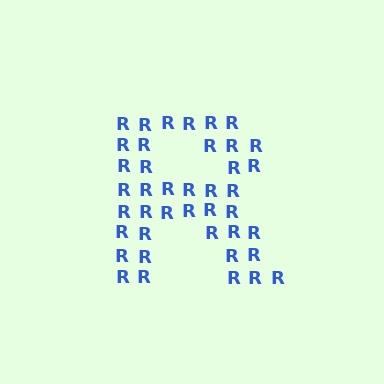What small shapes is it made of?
It is made of small letter R's.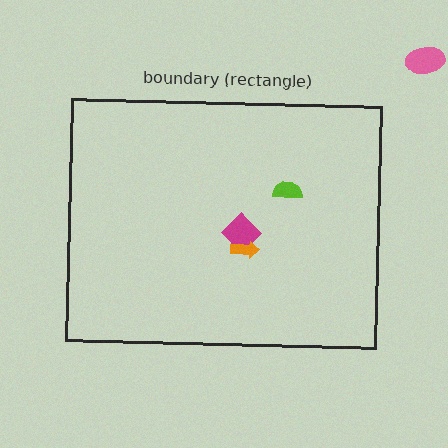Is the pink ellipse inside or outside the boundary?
Outside.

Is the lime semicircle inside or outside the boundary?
Inside.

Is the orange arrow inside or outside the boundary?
Inside.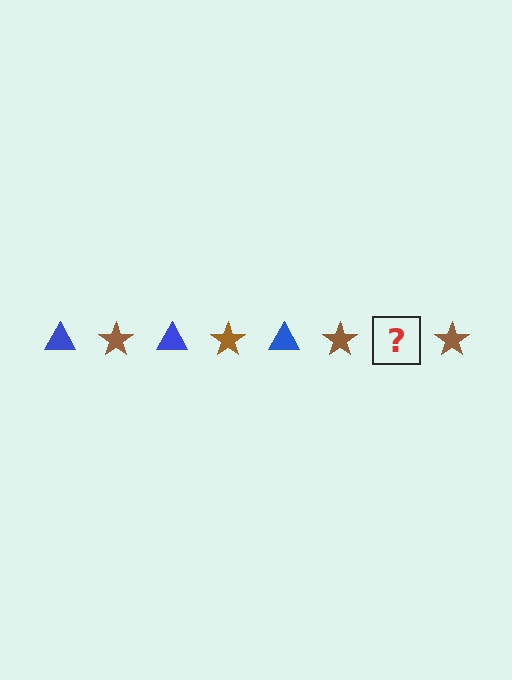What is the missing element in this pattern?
The missing element is a blue triangle.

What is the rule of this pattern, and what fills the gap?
The rule is that the pattern alternates between blue triangle and brown star. The gap should be filled with a blue triangle.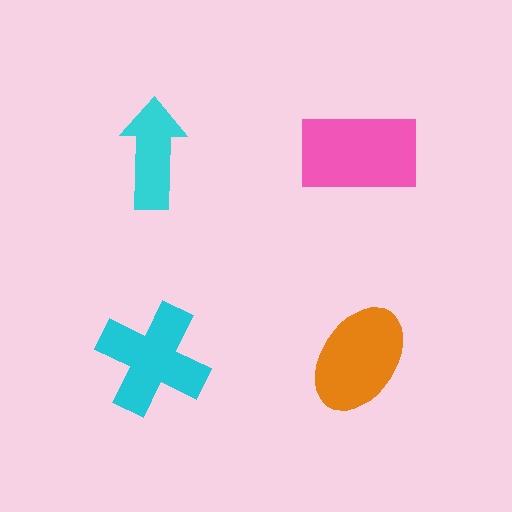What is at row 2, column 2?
An orange ellipse.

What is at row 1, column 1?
A cyan arrow.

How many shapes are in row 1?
2 shapes.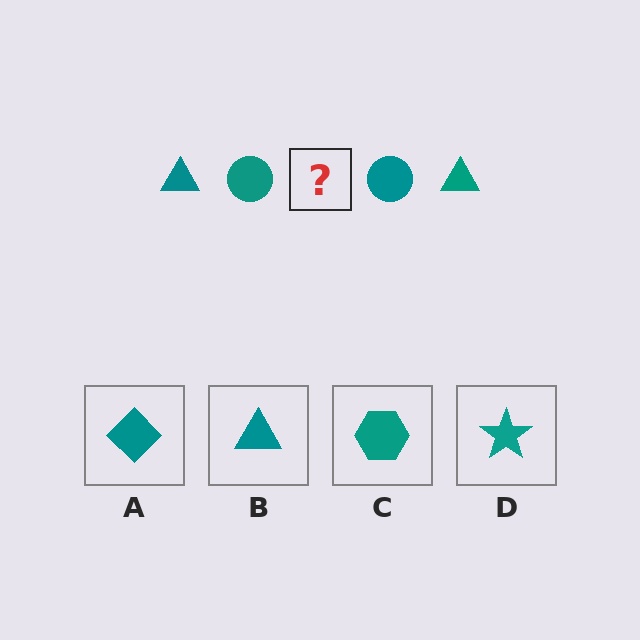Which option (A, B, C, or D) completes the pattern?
B.